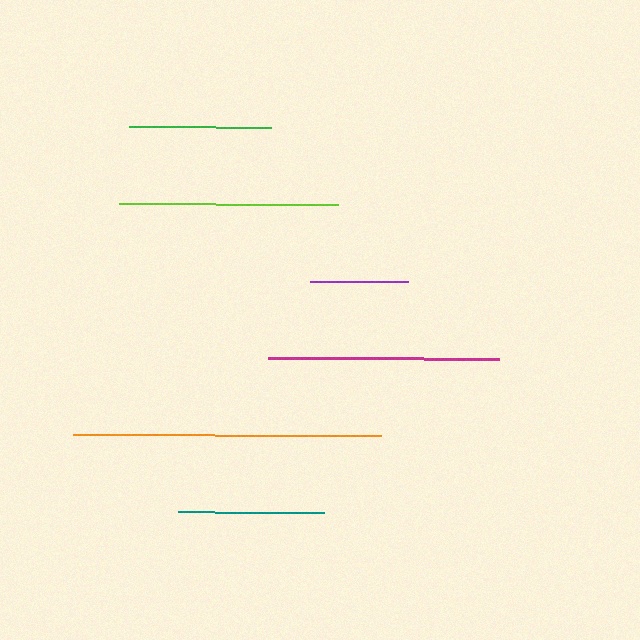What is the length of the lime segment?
The lime segment is approximately 219 pixels long.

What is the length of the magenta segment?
The magenta segment is approximately 231 pixels long.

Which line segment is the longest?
The orange line is the longest at approximately 309 pixels.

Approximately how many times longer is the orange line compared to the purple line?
The orange line is approximately 3.1 times the length of the purple line.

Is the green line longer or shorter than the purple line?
The green line is longer than the purple line.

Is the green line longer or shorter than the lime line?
The lime line is longer than the green line.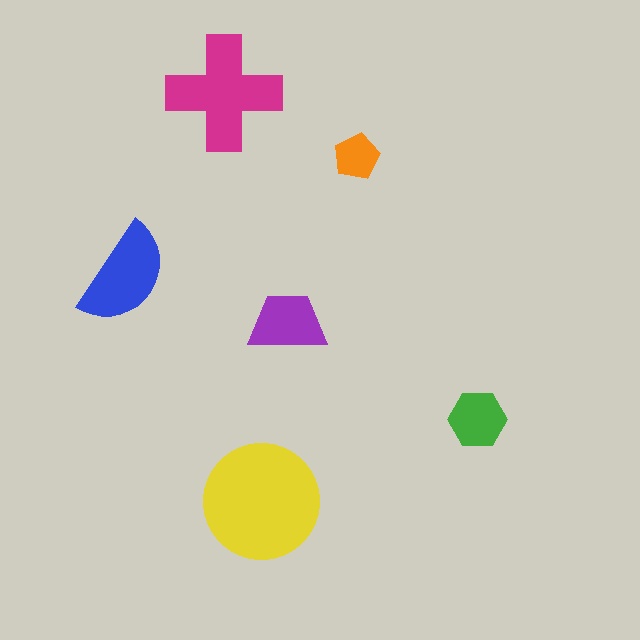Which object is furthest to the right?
The green hexagon is rightmost.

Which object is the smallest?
The orange pentagon.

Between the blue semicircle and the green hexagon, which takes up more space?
The blue semicircle.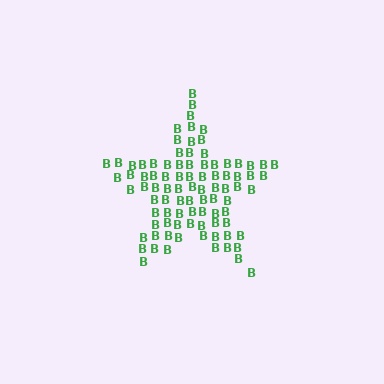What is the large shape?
The large shape is a star.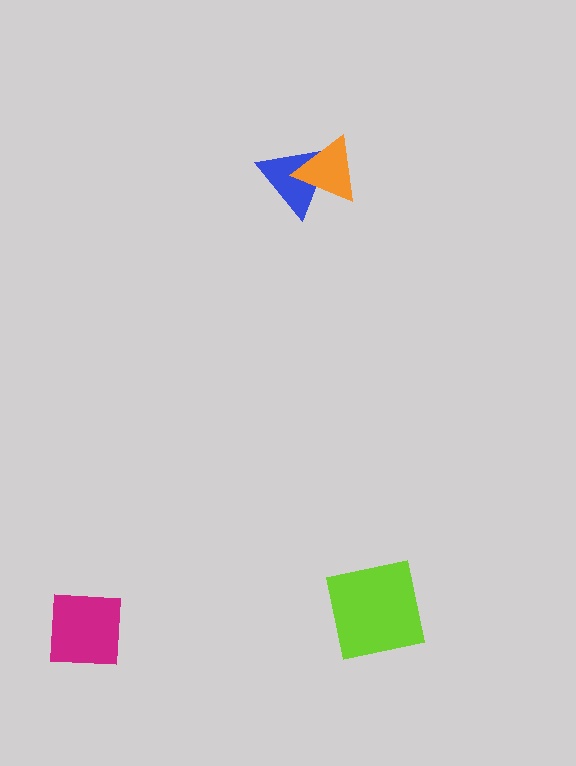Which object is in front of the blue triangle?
The orange triangle is in front of the blue triangle.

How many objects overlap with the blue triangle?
1 object overlaps with the blue triangle.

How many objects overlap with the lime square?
0 objects overlap with the lime square.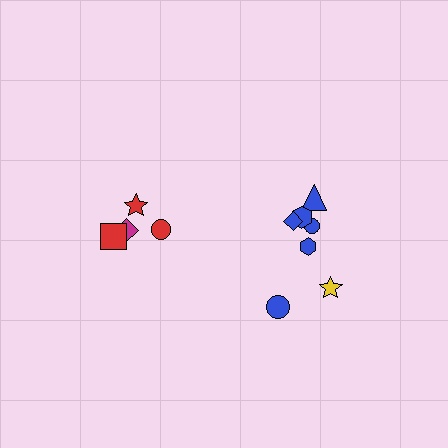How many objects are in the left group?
There are 4 objects.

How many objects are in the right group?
There are 7 objects.